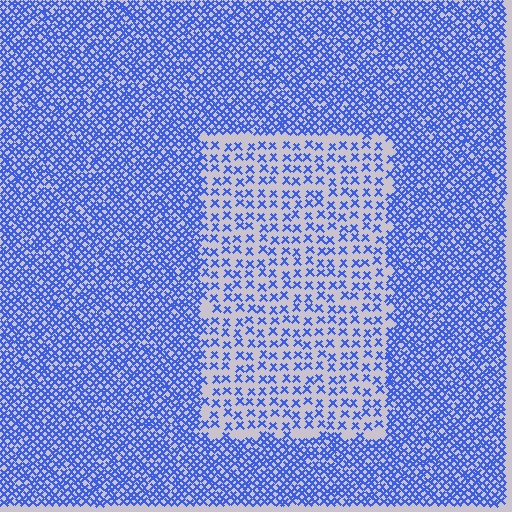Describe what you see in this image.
The image contains small blue elements arranged at two different densities. A rectangle-shaped region is visible where the elements are less densely packed than the surrounding area.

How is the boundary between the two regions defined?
The boundary is defined by a change in element density (approximately 2.5x ratio). All elements are the same color, size, and shape.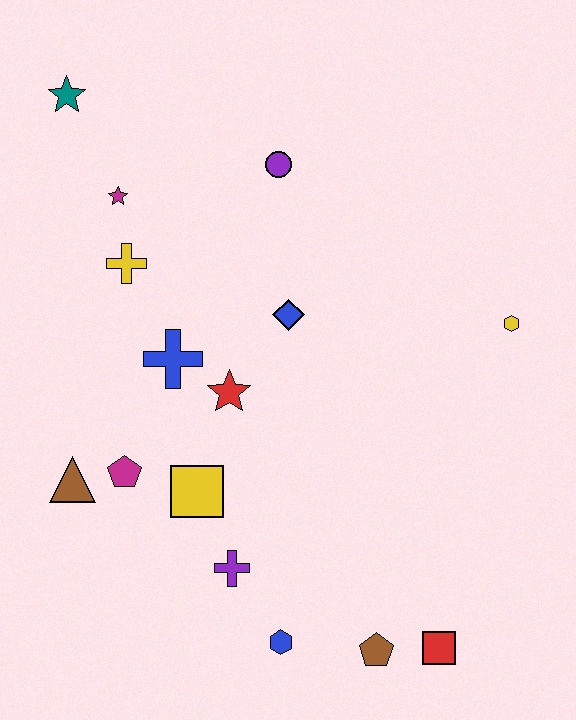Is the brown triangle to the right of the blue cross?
No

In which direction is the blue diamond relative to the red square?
The blue diamond is above the red square.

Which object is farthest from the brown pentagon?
The teal star is farthest from the brown pentagon.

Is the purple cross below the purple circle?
Yes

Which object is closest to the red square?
The brown pentagon is closest to the red square.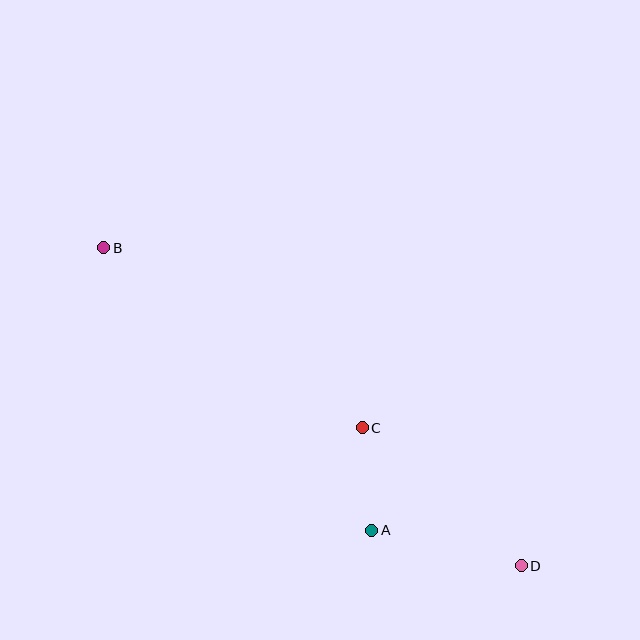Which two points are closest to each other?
Points A and C are closest to each other.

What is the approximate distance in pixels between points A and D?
The distance between A and D is approximately 154 pixels.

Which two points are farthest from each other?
Points B and D are farthest from each other.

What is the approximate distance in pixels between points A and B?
The distance between A and B is approximately 389 pixels.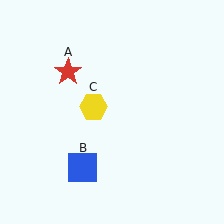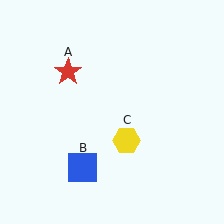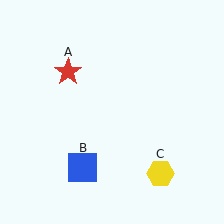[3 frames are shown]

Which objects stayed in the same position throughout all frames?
Red star (object A) and blue square (object B) remained stationary.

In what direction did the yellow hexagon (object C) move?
The yellow hexagon (object C) moved down and to the right.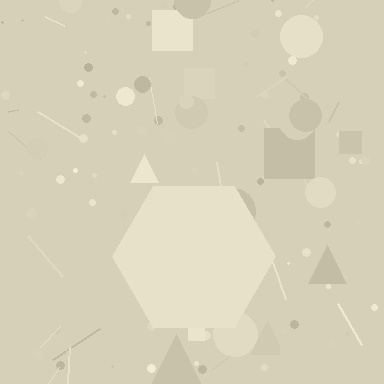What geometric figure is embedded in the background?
A hexagon is embedded in the background.